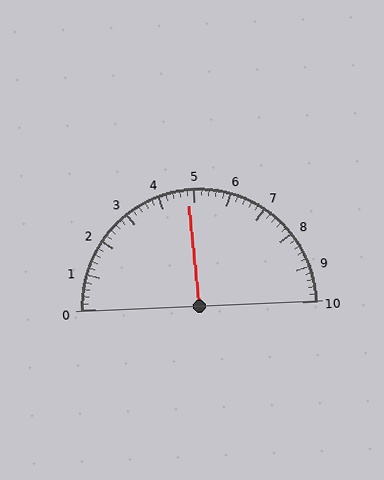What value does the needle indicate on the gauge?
The needle indicates approximately 4.8.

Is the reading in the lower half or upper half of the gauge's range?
The reading is in the lower half of the range (0 to 10).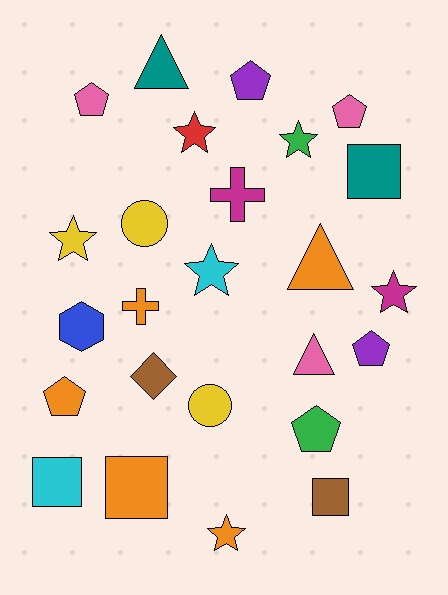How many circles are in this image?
There are 2 circles.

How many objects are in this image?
There are 25 objects.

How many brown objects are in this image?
There are 2 brown objects.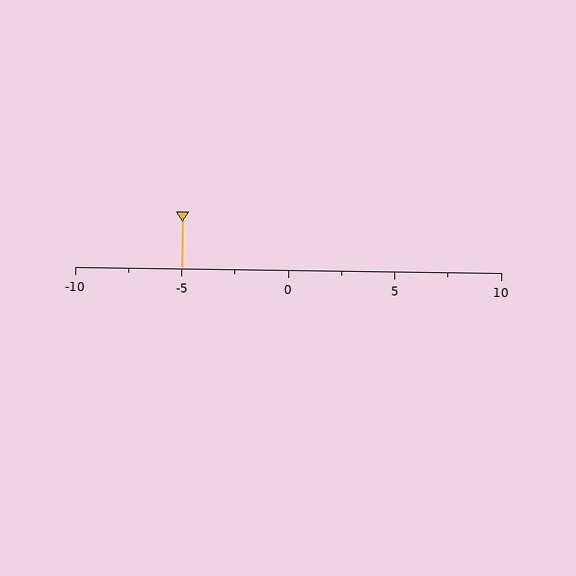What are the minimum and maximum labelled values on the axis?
The axis runs from -10 to 10.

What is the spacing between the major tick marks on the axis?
The major ticks are spaced 5 apart.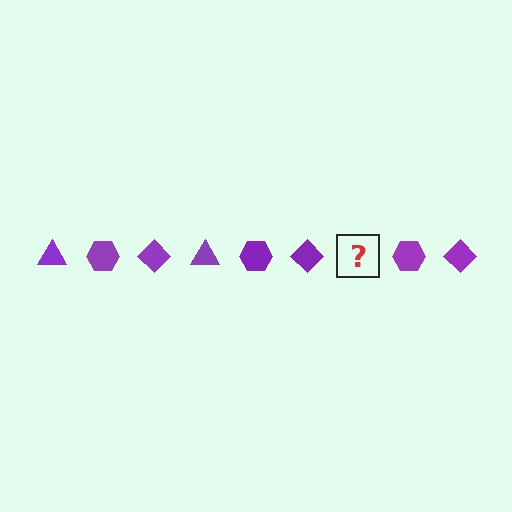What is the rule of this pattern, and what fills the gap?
The rule is that the pattern cycles through triangle, hexagon, diamond shapes in purple. The gap should be filled with a purple triangle.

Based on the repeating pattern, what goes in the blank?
The blank should be a purple triangle.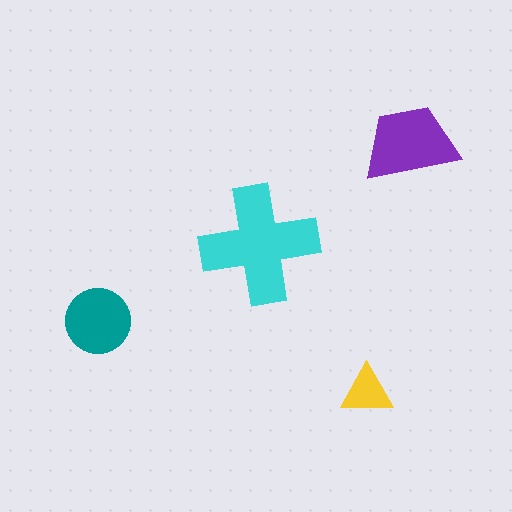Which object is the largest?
The cyan cross.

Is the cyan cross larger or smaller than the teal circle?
Larger.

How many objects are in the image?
There are 4 objects in the image.